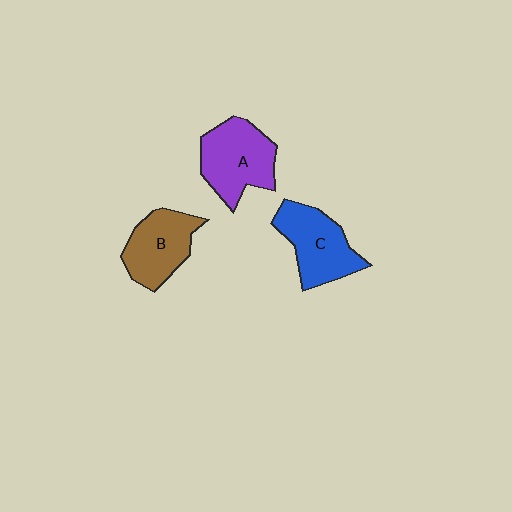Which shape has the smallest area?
Shape B (brown).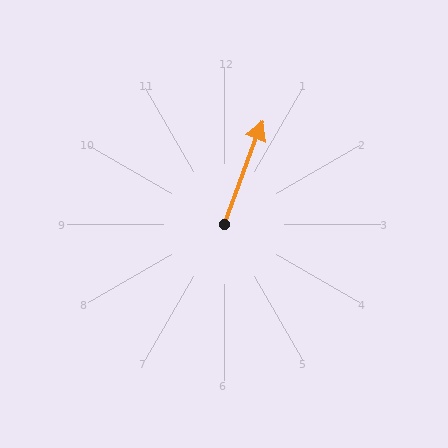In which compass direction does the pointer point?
North.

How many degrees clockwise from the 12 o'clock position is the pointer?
Approximately 20 degrees.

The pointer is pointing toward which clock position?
Roughly 1 o'clock.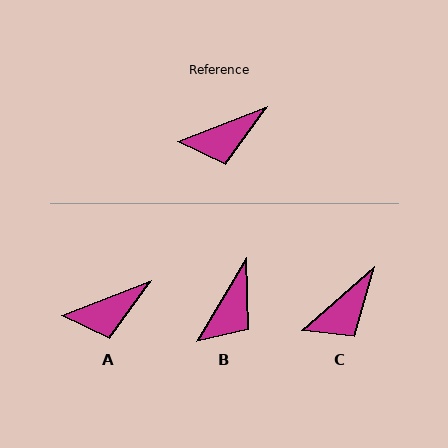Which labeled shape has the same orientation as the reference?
A.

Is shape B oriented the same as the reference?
No, it is off by about 38 degrees.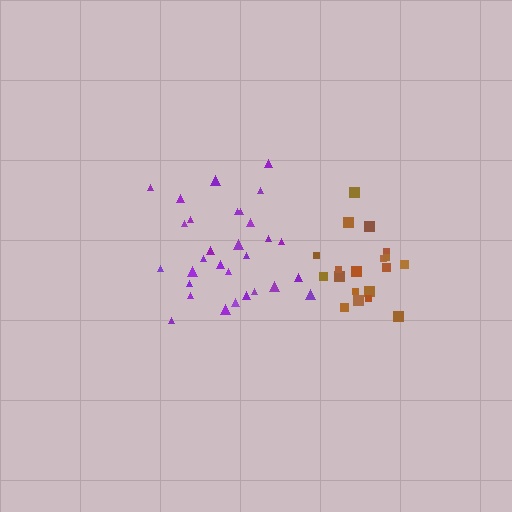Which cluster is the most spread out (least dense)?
Purple.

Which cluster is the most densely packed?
Brown.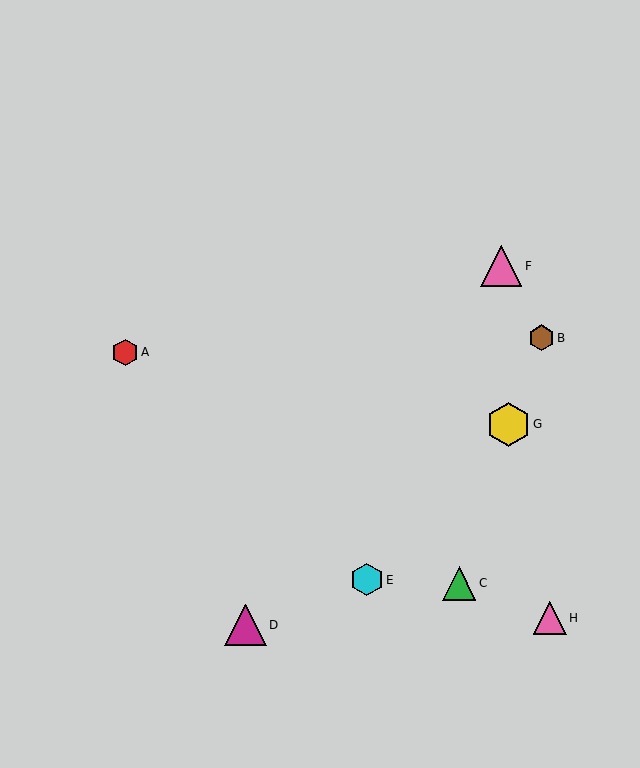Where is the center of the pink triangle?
The center of the pink triangle is at (501, 266).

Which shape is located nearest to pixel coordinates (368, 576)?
The cyan hexagon (labeled E) at (367, 580) is nearest to that location.